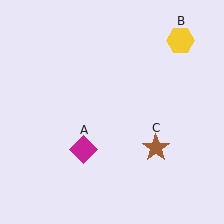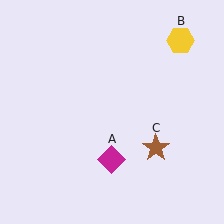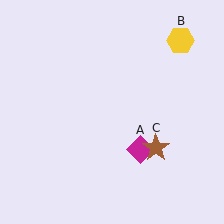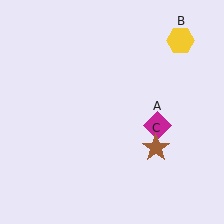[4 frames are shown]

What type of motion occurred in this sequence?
The magenta diamond (object A) rotated counterclockwise around the center of the scene.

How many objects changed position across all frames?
1 object changed position: magenta diamond (object A).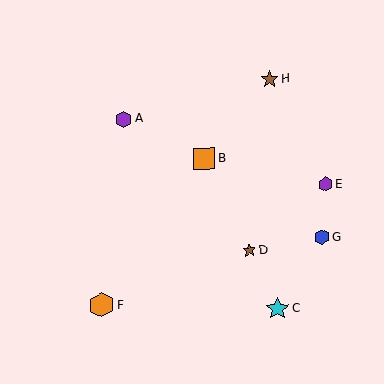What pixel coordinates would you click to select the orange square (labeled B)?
Click at (204, 159) to select the orange square B.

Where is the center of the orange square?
The center of the orange square is at (204, 159).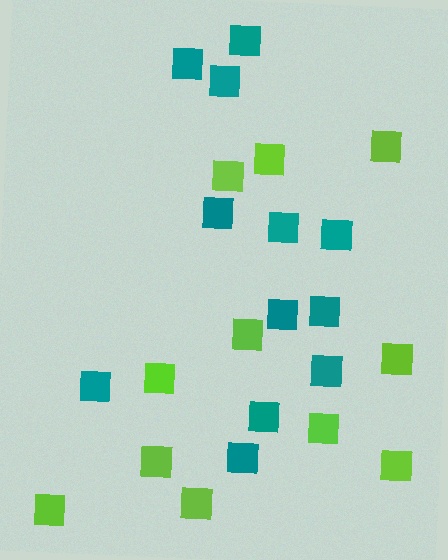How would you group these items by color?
There are 2 groups: one group of lime squares (11) and one group of teal squares (12).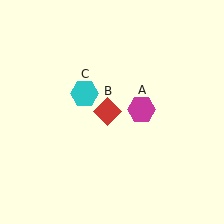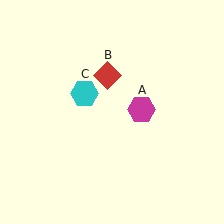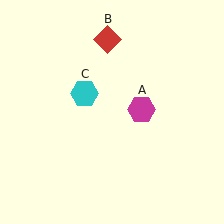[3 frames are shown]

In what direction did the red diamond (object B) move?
The red diamond (object B) moved up.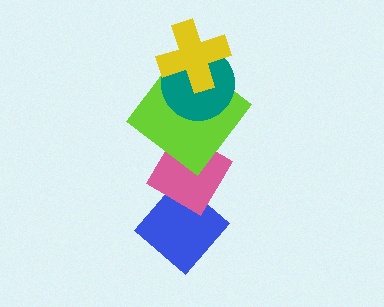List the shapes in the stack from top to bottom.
From top to bottom: the yellow cross, the teal circle, the lime diamond, the pink diamond, the blue diamond.